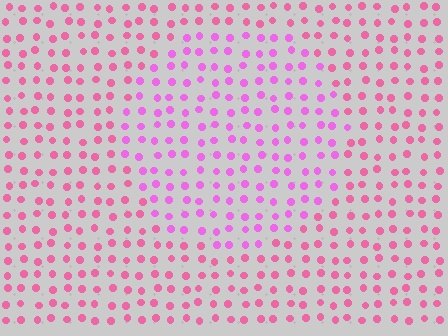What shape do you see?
I see a circle.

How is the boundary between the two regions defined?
The boundary is defined purely by a slight shift in hue (about 30 degrees). Spacing, size, and orientation are identical on both sides.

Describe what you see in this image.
The image is filled with small pink elements in a uniform arrangement. A circle-shaped region is visible where the elements are tinted to a slightly different hue, forming a subtle color boundary.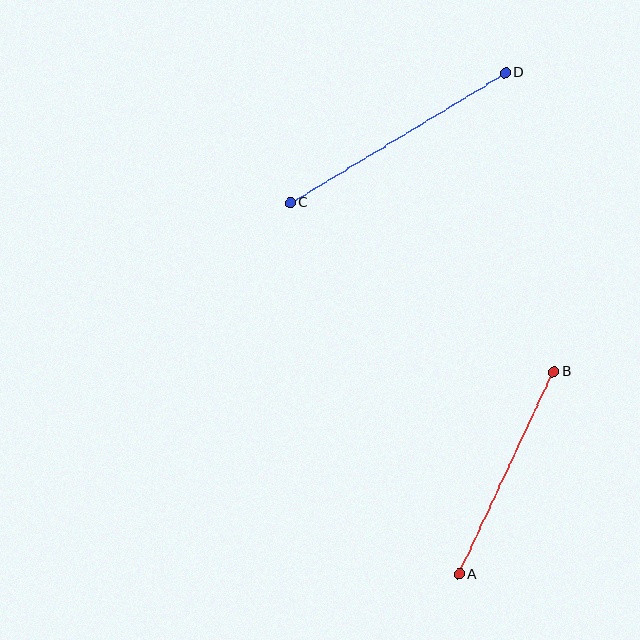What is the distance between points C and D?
The distance is approximately 251 pixels.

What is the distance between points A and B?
The distance is approximately 224 pixels.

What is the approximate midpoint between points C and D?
The midpoint is at approximately (398, 138) pixels.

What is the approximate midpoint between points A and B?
The midpoint is at approximately (506, 473) pixels.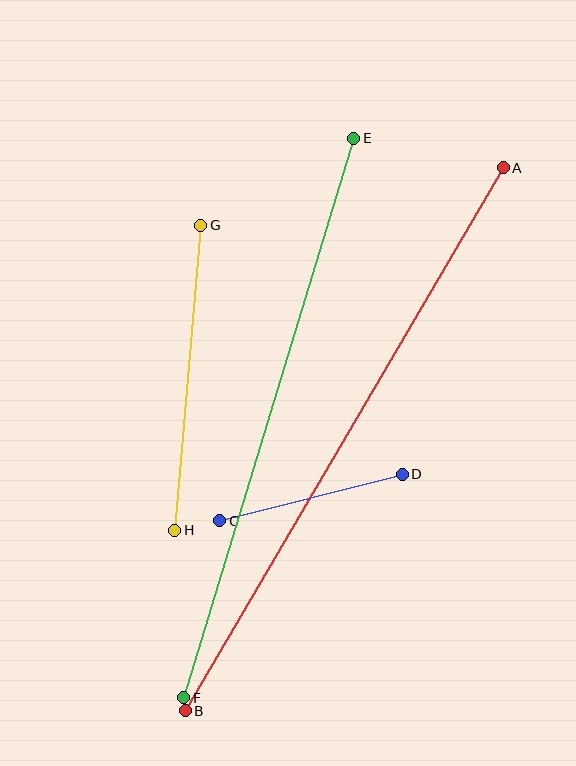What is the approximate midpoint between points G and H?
The midpoint is at approximately (188, 378) pixels.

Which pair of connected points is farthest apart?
Points A and B are farthest apart.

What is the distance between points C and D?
The distance is approximately 188 pixels.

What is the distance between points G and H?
The distance is approximately 306 pixels.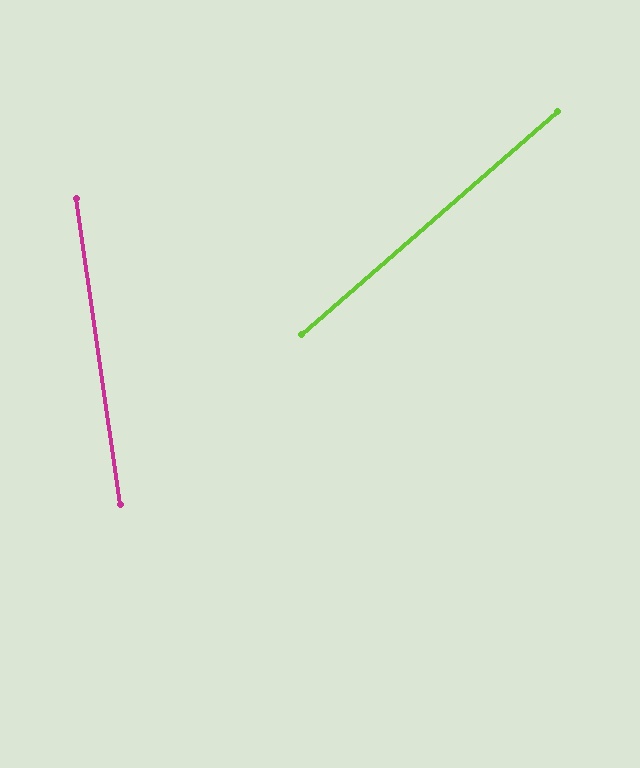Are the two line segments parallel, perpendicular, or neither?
Neither parallel nor perpendicular — they differ by about 57°.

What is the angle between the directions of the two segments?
Approximately 57 degrees.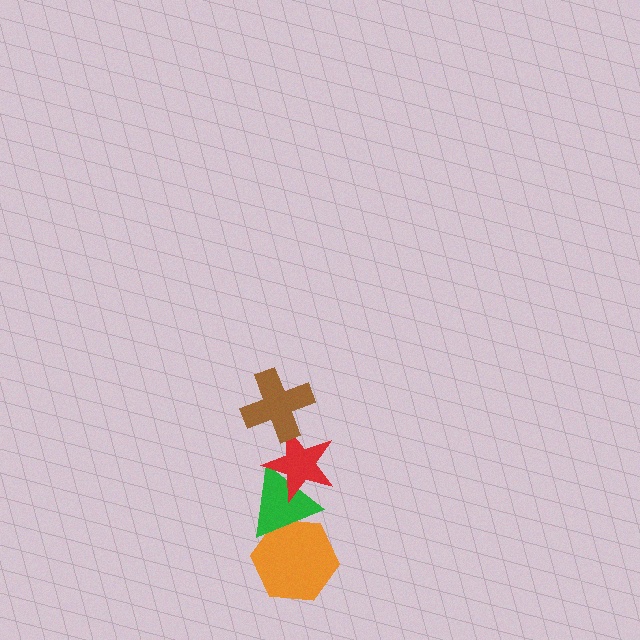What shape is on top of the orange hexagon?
The green triangle is on top of the orange hexagon.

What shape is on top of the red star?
The brown cross is on top of the red star.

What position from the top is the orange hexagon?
The orange hexagon is 4th from the top.